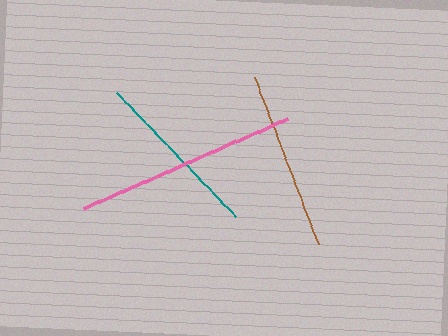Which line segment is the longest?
The pink line is the longest at approximately 223 pixels.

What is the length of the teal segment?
The teal segment is approximately 172 pixels long.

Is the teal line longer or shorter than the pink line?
The pink line is longer than the teal line.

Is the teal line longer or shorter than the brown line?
The brown line is longer than the teal line.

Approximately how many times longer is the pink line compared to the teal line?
The pink line is approximately 1.3 times the length of the teal line.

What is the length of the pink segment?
The pink segment is approximately 223 pixels long.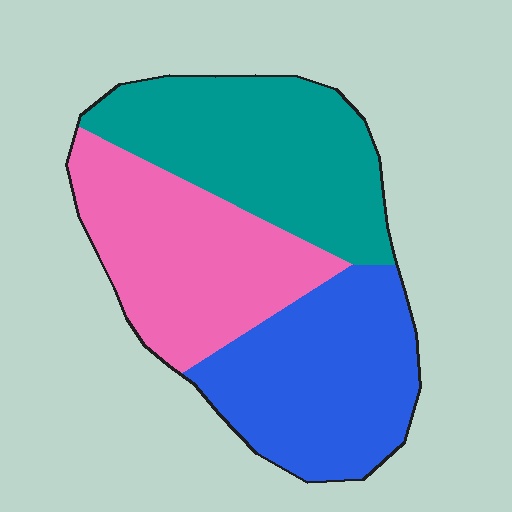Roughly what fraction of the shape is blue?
Blue takes up about one third (1/3) of the shape.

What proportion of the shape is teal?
Teal covers 34% of the shape.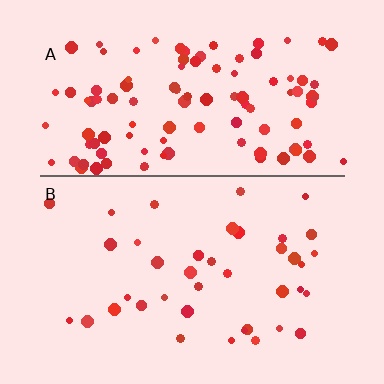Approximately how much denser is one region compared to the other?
Approximately 2.7× — region A over region B.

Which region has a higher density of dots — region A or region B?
A (the top).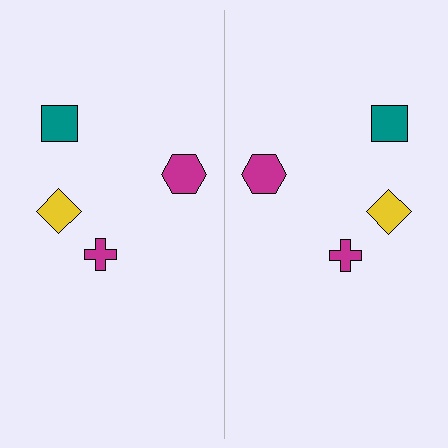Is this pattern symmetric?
Yes, this pattern has bilateral (reflection) symmetry.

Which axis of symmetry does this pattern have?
The pattern has a vertical axis of symmetry running through the center of the image.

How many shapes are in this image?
There are 8 shapes in this image.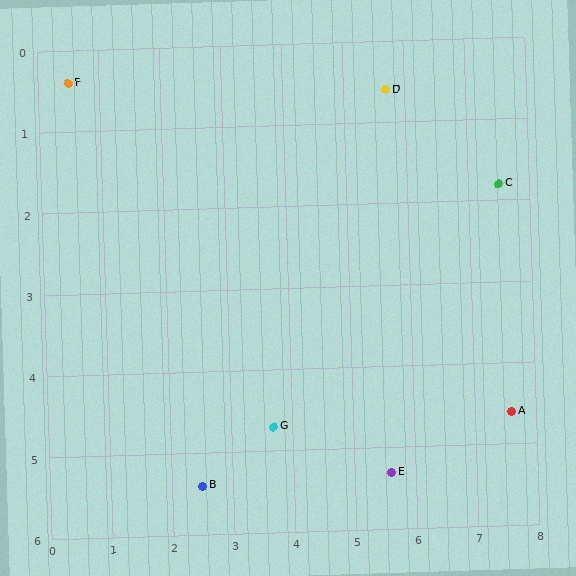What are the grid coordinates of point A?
Point A is at approximately (7.6, 4.6).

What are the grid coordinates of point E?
Point E is at approximately (5.6, 5.3).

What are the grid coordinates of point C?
Point C is at approximately (7.5, 1.8).